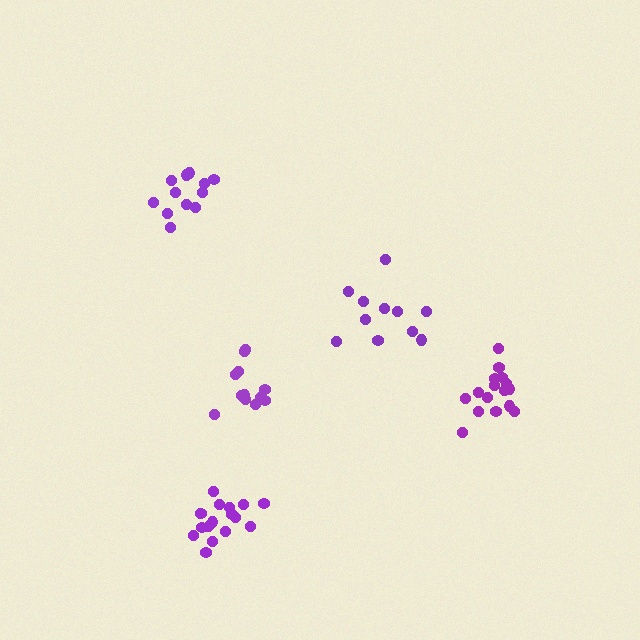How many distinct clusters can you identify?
There are 5 distinct clusters.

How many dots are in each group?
Group 1: 11 dots, Group 2: 12 dots, Group 3: 17 dots, Group 4: 12 dots, Group 5: 17 dots (69 total).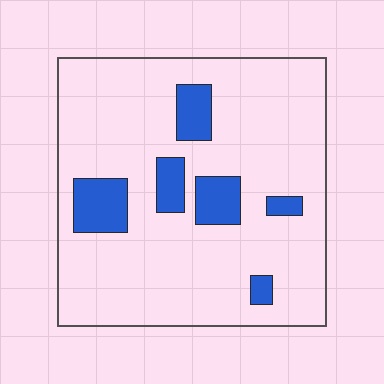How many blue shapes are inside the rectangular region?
6.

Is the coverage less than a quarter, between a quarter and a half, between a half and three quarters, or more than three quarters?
Less than a quarter.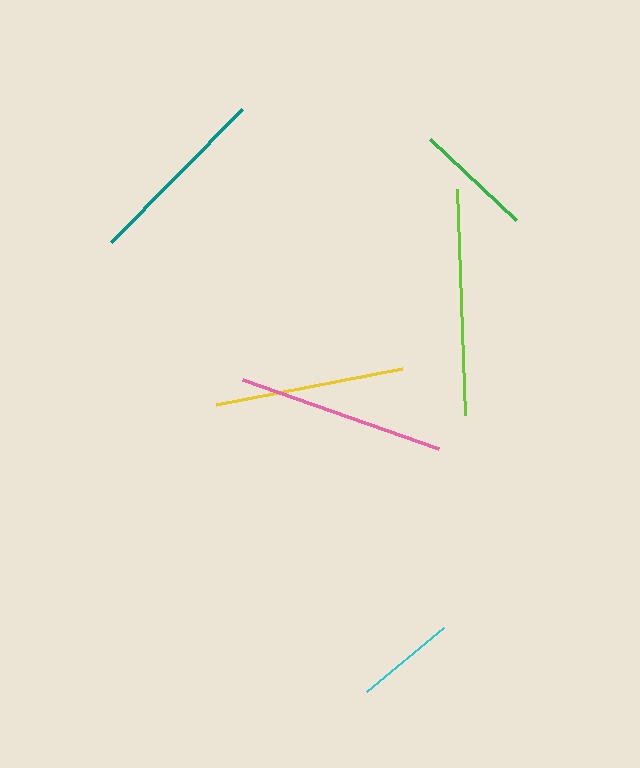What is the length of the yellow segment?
The yellow segment is approximately 190 pixels long.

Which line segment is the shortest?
The cyan line is the shortest at approximately 101 pixels.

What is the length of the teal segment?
The teal segment is approximately 186 pixels long.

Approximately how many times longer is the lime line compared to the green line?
The lime line is approximately 1.9 times the length of the green line.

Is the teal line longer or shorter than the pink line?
The pink line is longer than the teal line.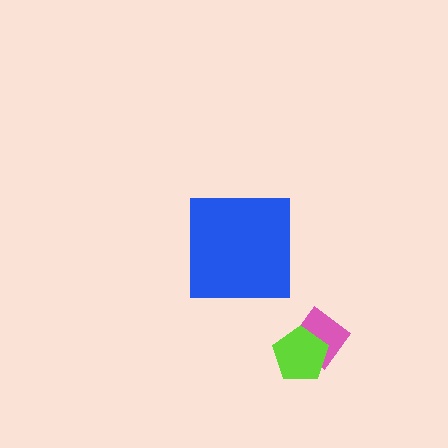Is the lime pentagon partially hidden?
No, no other shape covers it.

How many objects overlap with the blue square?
0 objects overlap with the blue square.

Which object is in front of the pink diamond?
The lime pentagon is in front of the pink diamond.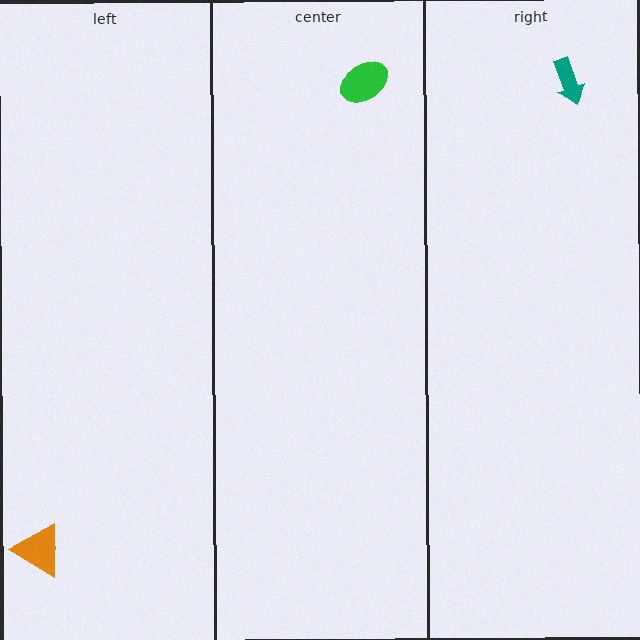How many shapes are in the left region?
1.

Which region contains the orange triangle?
The left region.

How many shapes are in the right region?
1.